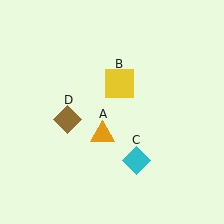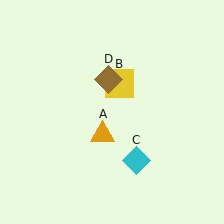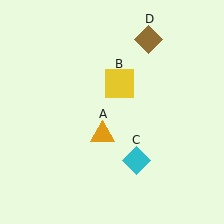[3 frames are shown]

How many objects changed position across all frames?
1 object changed position: brown diamond (object D).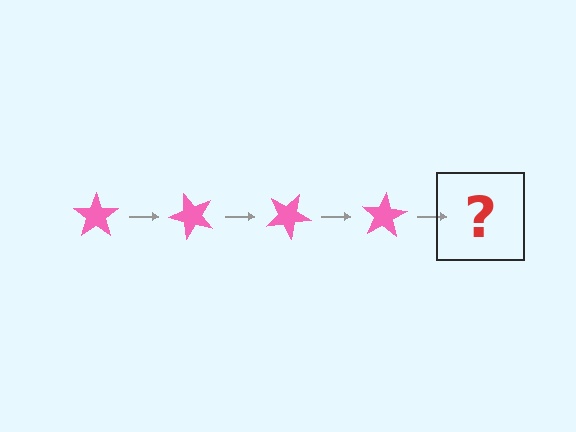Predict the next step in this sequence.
The next step is a pink star rotated 200 degrees.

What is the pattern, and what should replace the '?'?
The pattern is that the star rotates 50 degrees each step. The '?' should be a pink star rotated 200 degrees.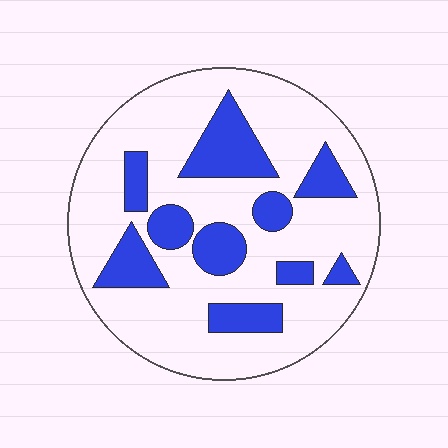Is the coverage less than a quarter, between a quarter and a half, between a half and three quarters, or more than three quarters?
Between a quarter and a half.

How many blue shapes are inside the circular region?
10.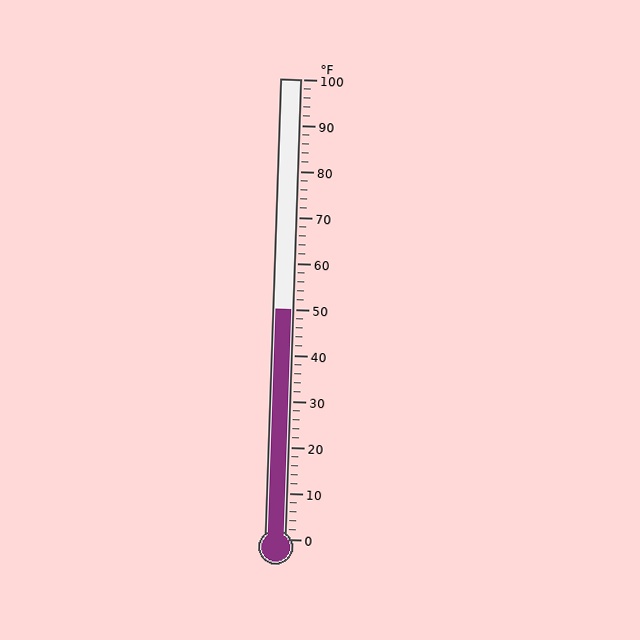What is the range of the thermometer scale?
The thermometer scale ranges from 0°F to 100°F.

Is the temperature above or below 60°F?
The temperature is below 60°F.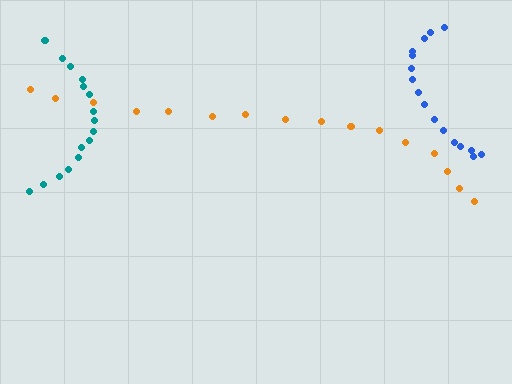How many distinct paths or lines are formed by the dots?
There are 3 distinct paths.